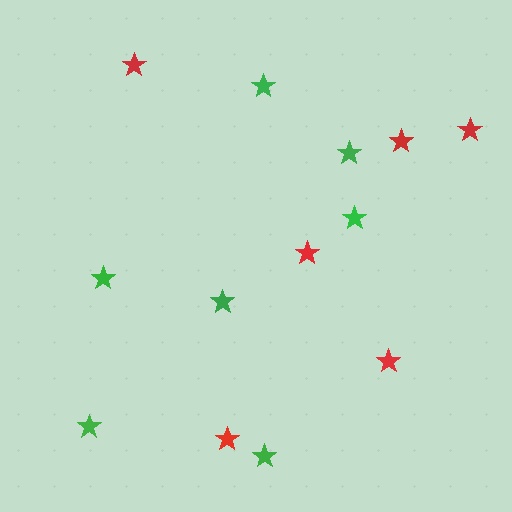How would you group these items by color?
There are 2 groups: one group of red stars (6) and one group of green stars (7).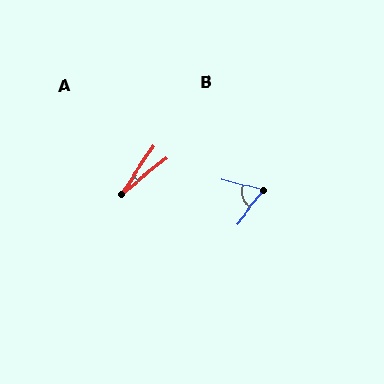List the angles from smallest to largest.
A (17°), B (66°).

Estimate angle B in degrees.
Approximately 66 degrees.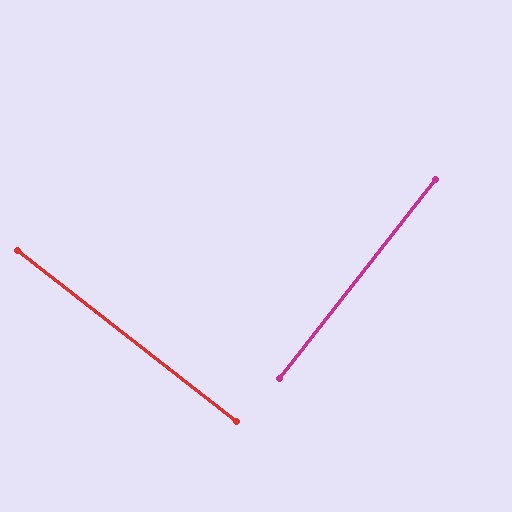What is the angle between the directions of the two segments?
Approximately 90 degrees.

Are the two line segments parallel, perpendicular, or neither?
Perpendicular — they meet at approximately 90°.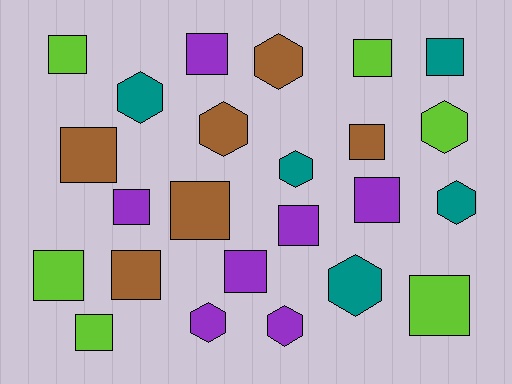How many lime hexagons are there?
There is 1 lime hexagon.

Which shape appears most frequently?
Square, with 15 objects.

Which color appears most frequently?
Purple, with 7 objects.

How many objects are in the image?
There are 24 objects.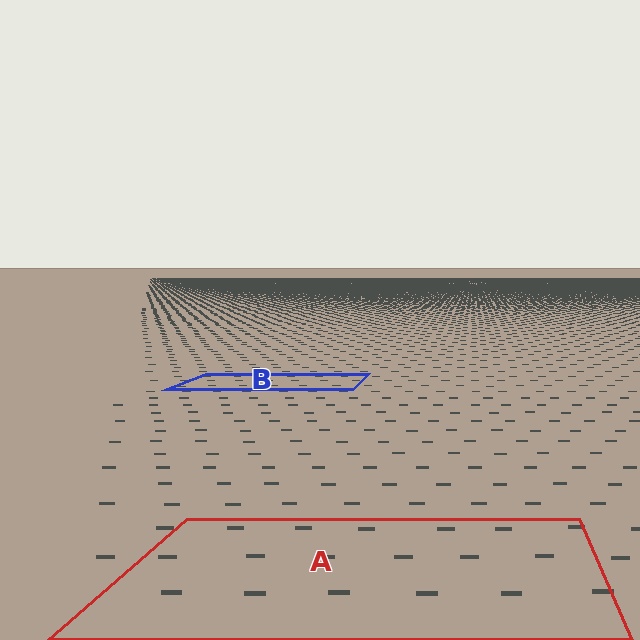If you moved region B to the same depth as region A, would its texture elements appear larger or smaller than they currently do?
They would appear larger. At a closer depth, the same texture elements are projected at a bigger on-screen size.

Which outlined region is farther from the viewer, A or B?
Region B is farther from the viewer — the texture elements inside it appear smaller and more densely packed.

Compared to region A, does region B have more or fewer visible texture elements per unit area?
Region B has more texture elements per unit area — they are packed more densely because it is farther away.